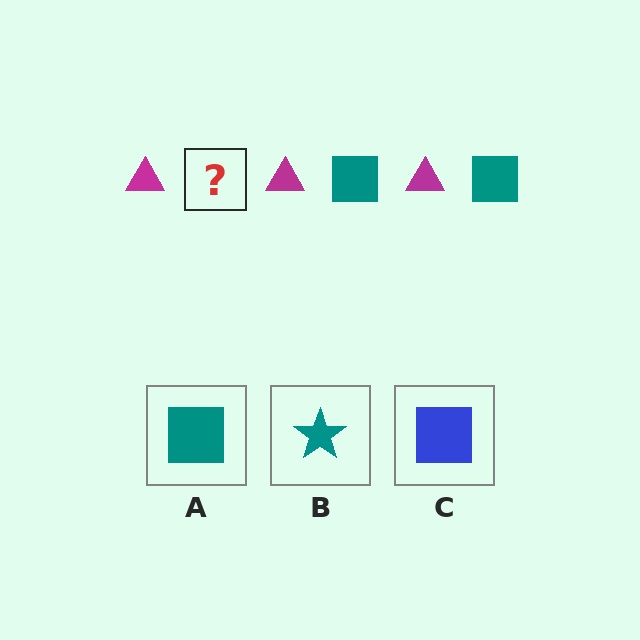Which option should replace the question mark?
Option A.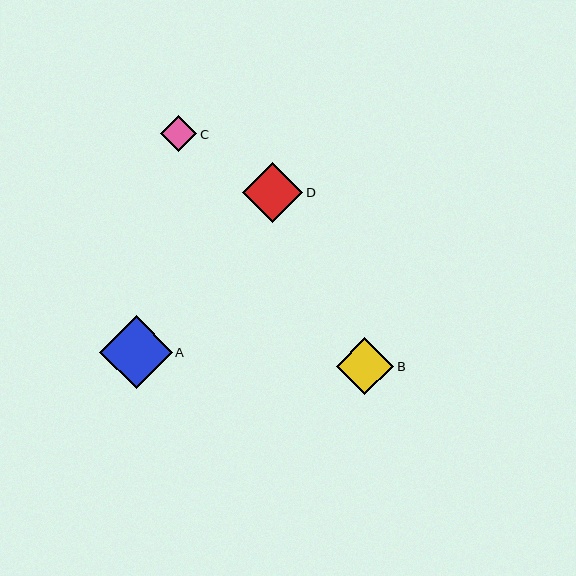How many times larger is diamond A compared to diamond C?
Diamond A is approximately 2.0 times the size of diamond C.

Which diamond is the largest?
Diamond A is the largest with a size of approximately 73 pixels.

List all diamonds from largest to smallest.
From largest to smallest: A, D, B, C.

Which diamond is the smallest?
Diamond C is the smallest with a size of approximately 36 pixels.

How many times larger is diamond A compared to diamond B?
Diamond A is approximately 1.3 times the size of diamond B.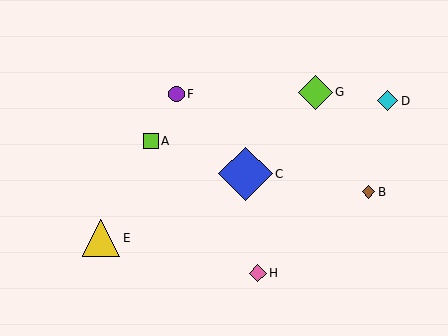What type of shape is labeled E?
Shape E is a yellow triangle.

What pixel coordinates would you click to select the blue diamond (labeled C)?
Click at (245, 174) to select the blue diamond C.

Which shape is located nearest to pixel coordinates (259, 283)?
The pink diamond (labeled H) at (258, 273) is nearest to that location.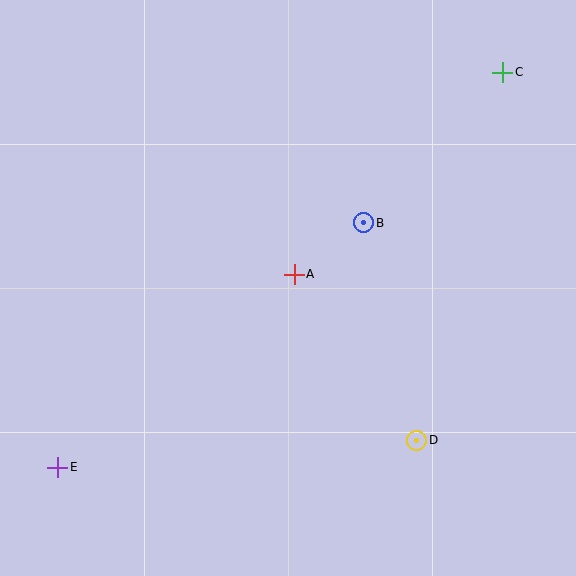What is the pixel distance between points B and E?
The distance between B and E is 392 pixels.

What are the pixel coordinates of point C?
Point C is at (503, 72).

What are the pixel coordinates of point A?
Point A is at (294, 274).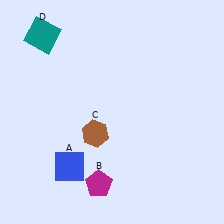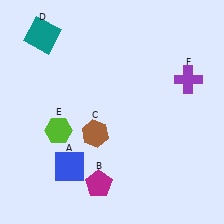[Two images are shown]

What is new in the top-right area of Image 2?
A purple cross (F) was added in the top-right area of Image 2.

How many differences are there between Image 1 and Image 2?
There are 2 differences between the two images.